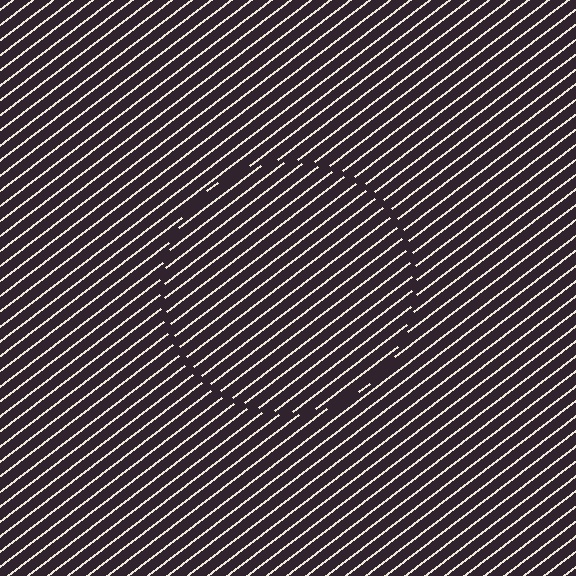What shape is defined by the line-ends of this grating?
An illusory circle. The interior of the shape contains the same grating, shifted by half a period — the contour is defined by the phase discontinuity where line-ends from the inner and outer gratings abut.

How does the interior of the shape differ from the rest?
The interior of the shape contains the same grating, shifted by half a period — the contour is defined by the phase discontinuity where line-ends from the inner and outer gratings abut.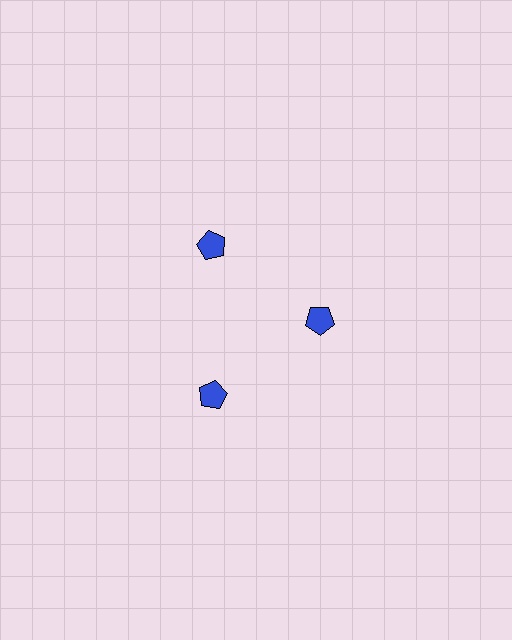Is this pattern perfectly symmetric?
No. The 3 blue pentagons are arranged in a ring, but one element near the 3 o'clock position is pulled inward toward the center, breaking the 3-fold rotational symmetry.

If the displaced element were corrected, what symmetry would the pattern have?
It would have 3-fold rotational symmetry — the pattern would map onto itself every 120 degrees.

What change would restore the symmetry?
The symmetry would be restored by moving it outward, back onto the ring so that all 3 pentagons sit at equal angles and equal distance from the center.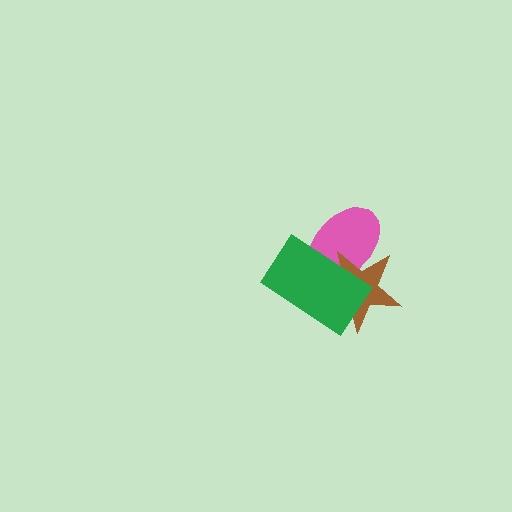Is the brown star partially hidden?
Yes, it is partially covered by another shape.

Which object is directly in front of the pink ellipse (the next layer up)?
The brown star is directly in front of the pink ellipse.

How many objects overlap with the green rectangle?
2 objects overlap with the green rectangle.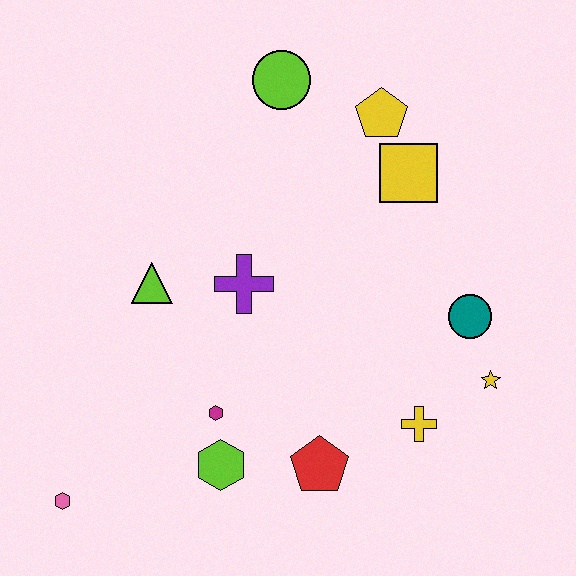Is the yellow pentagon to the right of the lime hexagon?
Yes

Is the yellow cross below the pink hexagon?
No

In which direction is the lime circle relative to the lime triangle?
The lime circle is above the lime triangle.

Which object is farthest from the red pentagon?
The lime circle is farthest from the red pentagon.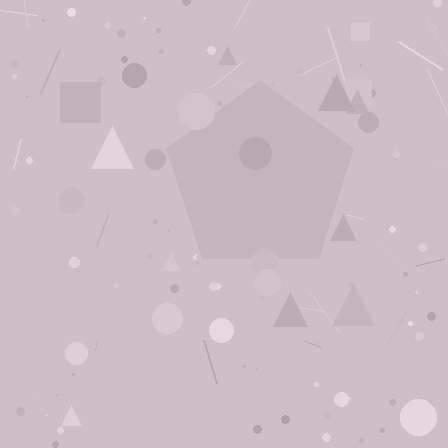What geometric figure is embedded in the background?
A pentagon is embedded in the background.